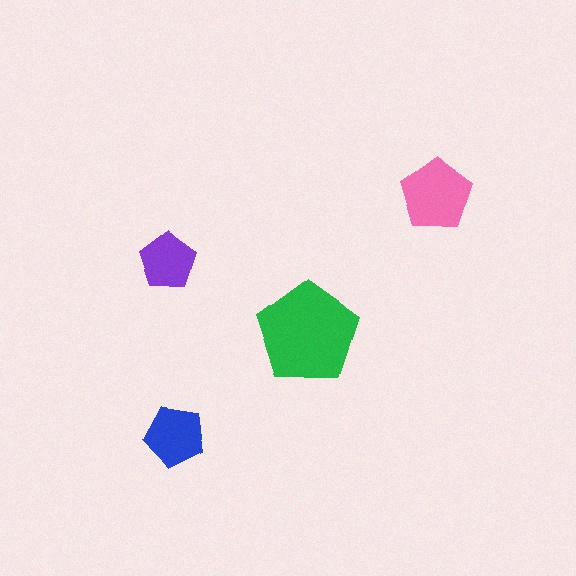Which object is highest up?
The pink pentagon is topmost.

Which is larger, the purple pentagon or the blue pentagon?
The blue one.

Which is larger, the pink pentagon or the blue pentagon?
The pink one.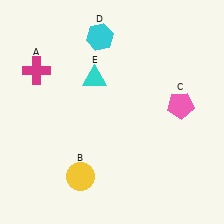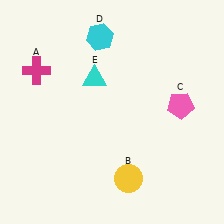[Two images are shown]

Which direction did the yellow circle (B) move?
The yellow circle (B) moved right.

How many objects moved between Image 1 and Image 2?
1 object moved between the two images.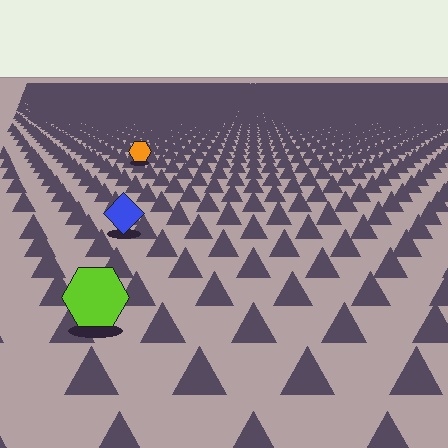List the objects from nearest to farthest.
From nearest to farthest: the lime hexagon, the blue diamond, the orange hexagon.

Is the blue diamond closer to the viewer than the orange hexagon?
Yes. The blue diamond is closer — you can tell from the texture gradient: the ground texture is coarser near it.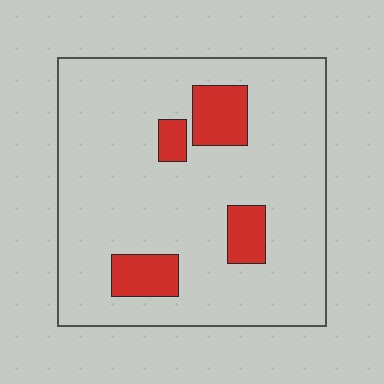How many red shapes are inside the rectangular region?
4.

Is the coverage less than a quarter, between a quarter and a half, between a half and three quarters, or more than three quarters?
Less than a quarter.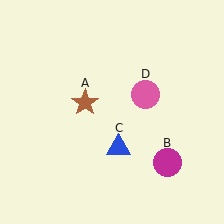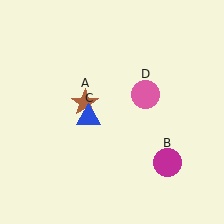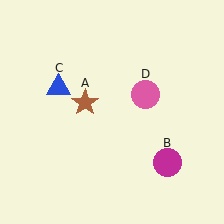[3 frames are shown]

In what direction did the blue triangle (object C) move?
The blue triangle (object C) moved up and to the left.